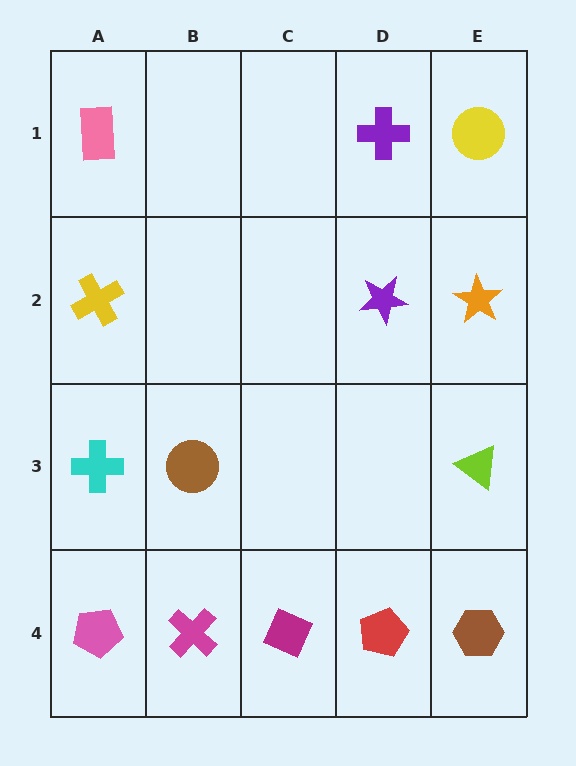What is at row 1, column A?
A pink rectangle.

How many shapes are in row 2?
3 shapes.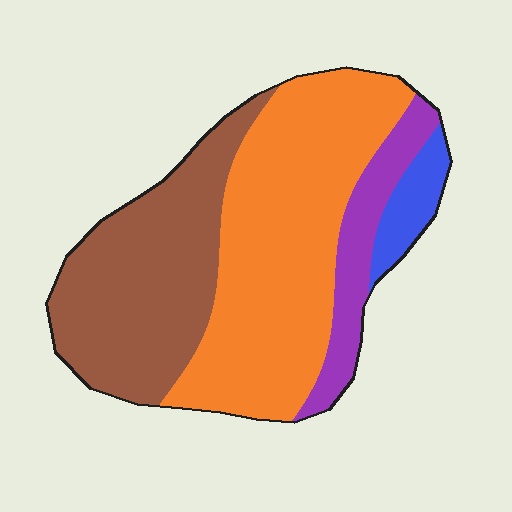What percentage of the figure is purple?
Purple covers around 10% of the figure.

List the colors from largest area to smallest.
From largest to smallest: orange, brown, purple, blue.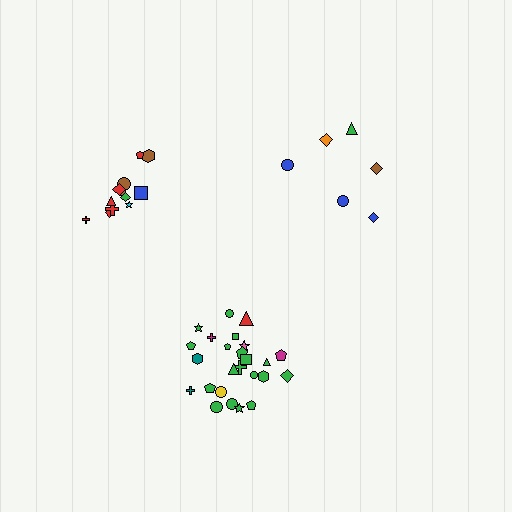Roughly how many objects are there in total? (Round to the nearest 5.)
Roughly 45 objects in total.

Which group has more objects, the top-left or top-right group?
The top-left group.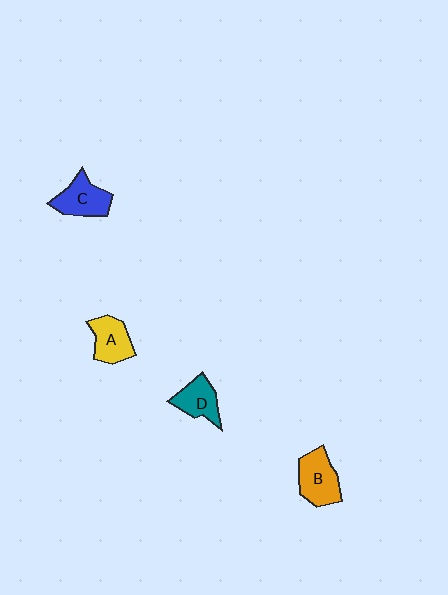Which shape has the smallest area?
Shape D (teal).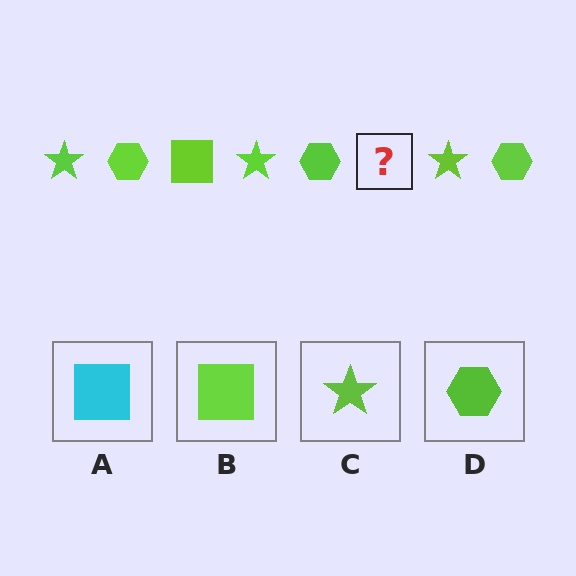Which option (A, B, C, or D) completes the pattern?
B.